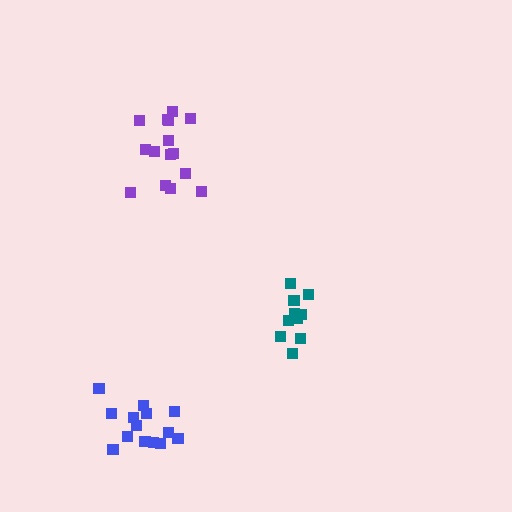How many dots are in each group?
Group 1: 10 dots, Group 2: 14 dots, Group 3: 15 dots (39 total).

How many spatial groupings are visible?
There are 3 spatial groupings.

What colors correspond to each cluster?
The clusters are colored: teal, blue, purple.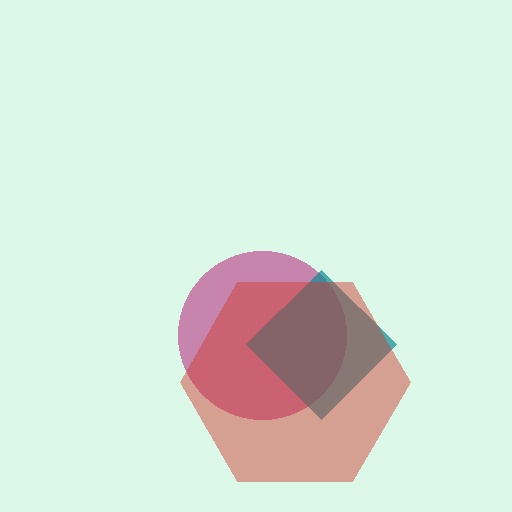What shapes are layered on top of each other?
The layered shapes are: a magenta circle, a teal diamond, a red hexagon.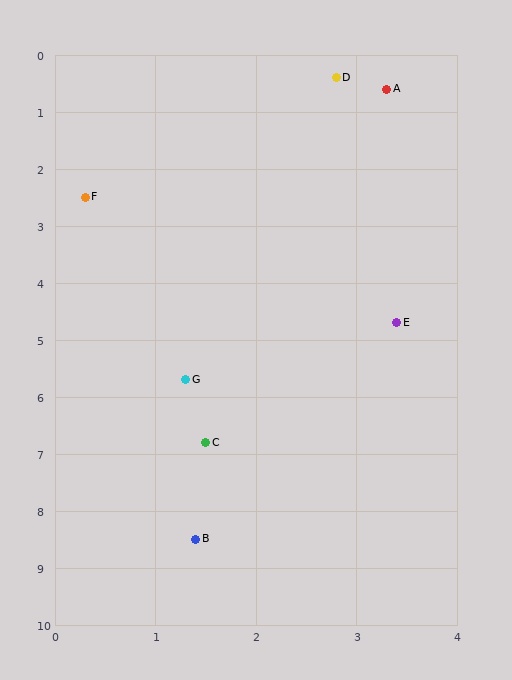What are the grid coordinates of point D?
Point D is at approximately (2.8, 0.4).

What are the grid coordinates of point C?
Point C is at approximately (1.5, 6.8).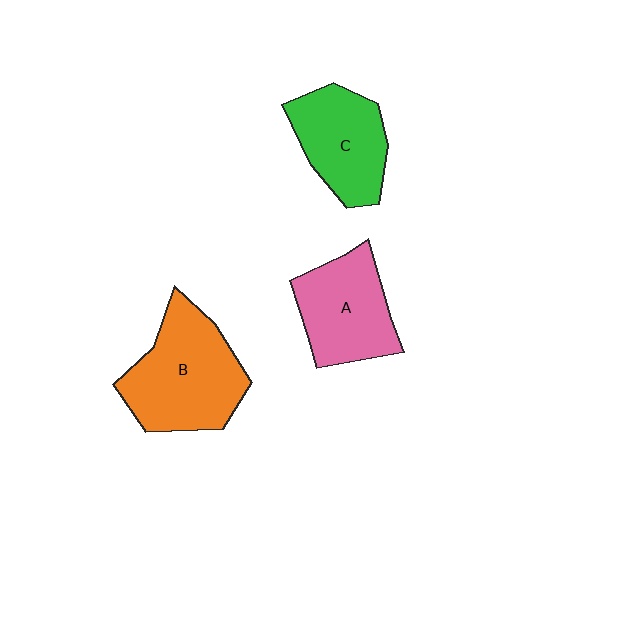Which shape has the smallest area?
Shape C (green).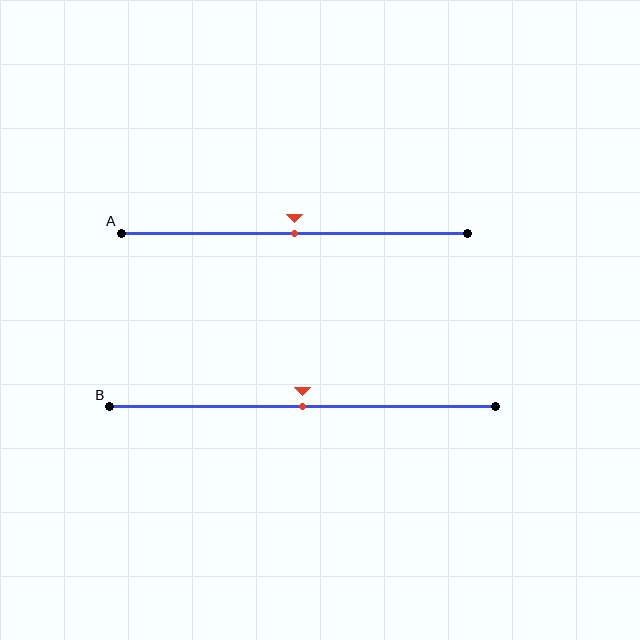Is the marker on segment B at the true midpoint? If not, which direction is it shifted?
Yes, the marker on segment B is at the true midpoint.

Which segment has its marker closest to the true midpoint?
Segment A has its marker closest to the true midpoint.